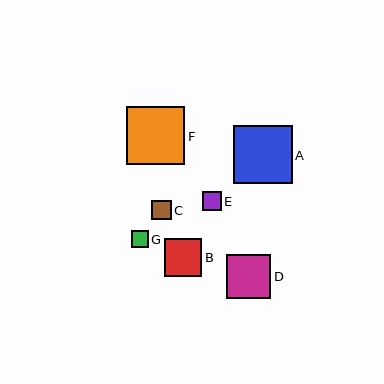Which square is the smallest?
Square G is the smallest with a size of approximately 17 pixels.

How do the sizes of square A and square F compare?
Square A and square F are approximately the same size.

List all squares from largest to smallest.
From largest to smallest: A, F, D, B, C, E, G.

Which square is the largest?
Square A is the largest with a size of approximately 59 pixels.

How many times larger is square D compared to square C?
Square D is approximately 2.3 times the size of square C.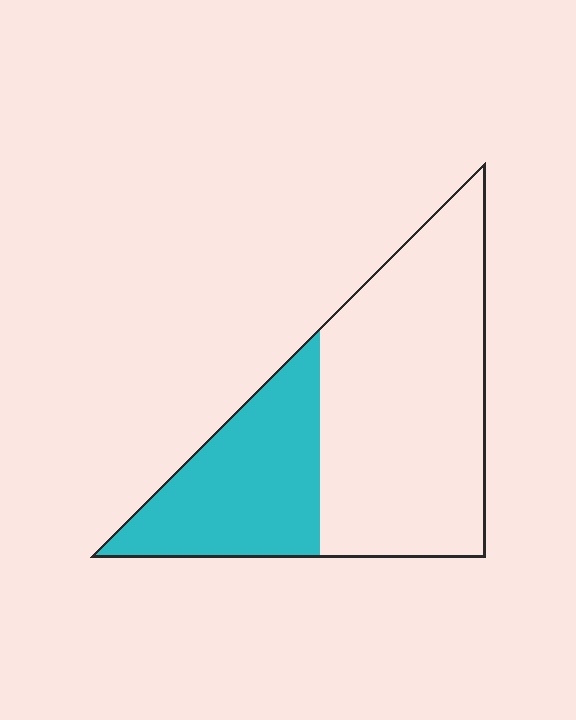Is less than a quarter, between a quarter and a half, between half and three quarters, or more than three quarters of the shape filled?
Between a quarter and a half.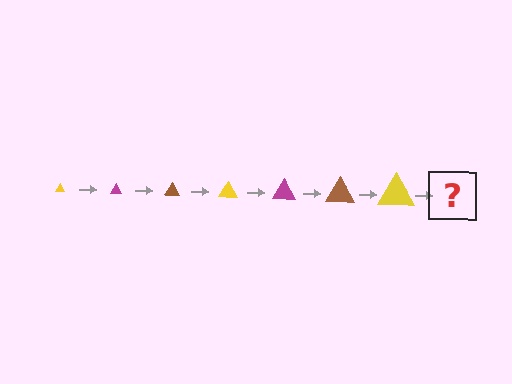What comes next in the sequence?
The next element should be a magenta triangle, larger than the previous one.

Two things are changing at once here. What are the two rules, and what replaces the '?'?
The two rules are that the triangle grows larger each step and the color cycles through yellow, magenta, and brown. The '?' should be a magenta triangle, larger than the previous one.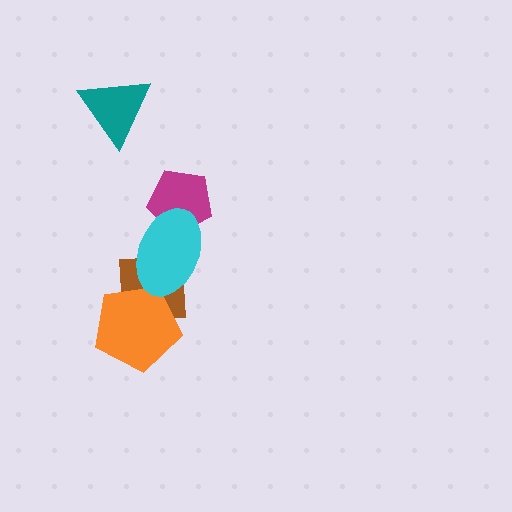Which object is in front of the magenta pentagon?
The cyan ellipse is in front of the magenta pentagon.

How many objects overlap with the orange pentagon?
2 objects overlap with the orange pentagon.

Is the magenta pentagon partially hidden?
Yes, it is partially covered by another shape.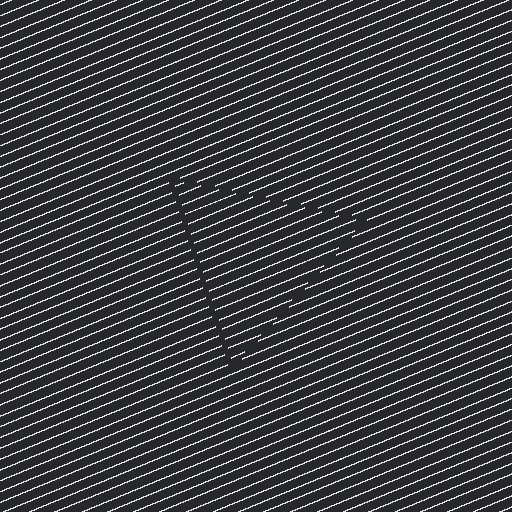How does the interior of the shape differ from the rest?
The interior of the shape contains the same grating, shifted by half a period — the contour is defined by the phase discontinuity where line-ends from the inner and outer gratings abut.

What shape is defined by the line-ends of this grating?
An illusory triangle. The interior of the shape contains the same grating, shifted by half a period — the contour is defined by the phase discontinuity where line-ends from the inner and outer gratings abut.